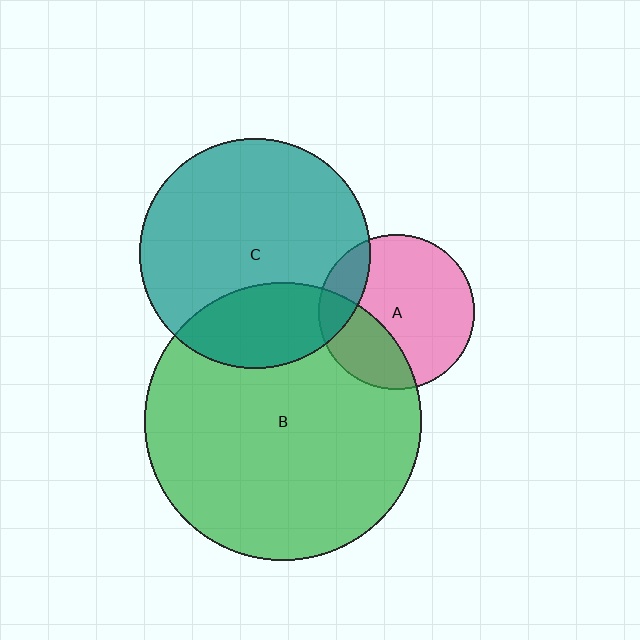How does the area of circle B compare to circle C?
Approximately 1.4 times.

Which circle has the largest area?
Circle B (green).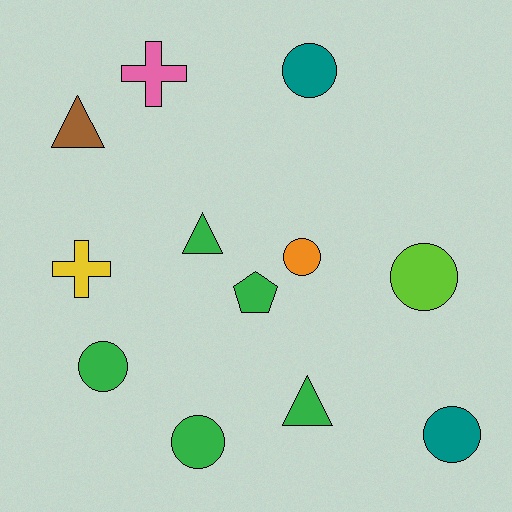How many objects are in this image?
There are 12 objects.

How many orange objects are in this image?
There is 1 orange object.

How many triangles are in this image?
There are 3 triangles.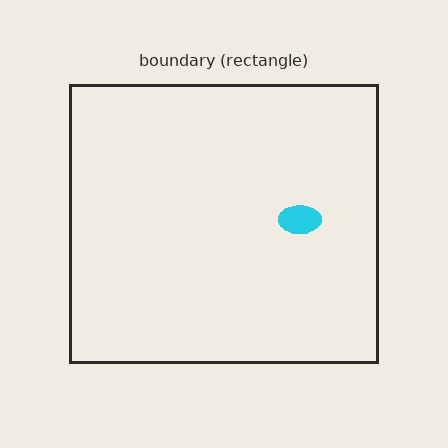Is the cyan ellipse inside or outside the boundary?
Inside.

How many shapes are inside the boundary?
1 inside, 0 outside.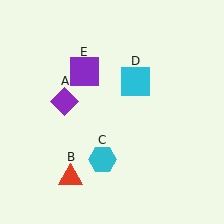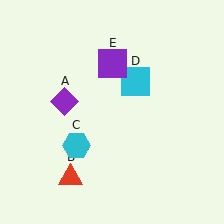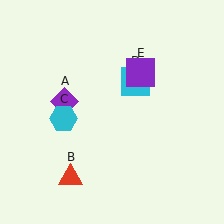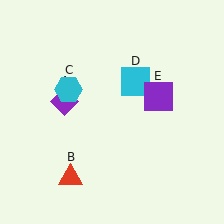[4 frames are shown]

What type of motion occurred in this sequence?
The cyan hexagon (object C), purple square (object E) rotated clockwise around the center of the scene.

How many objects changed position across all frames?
2 objects changed position: cyan hexagon (object C), purple square (object E).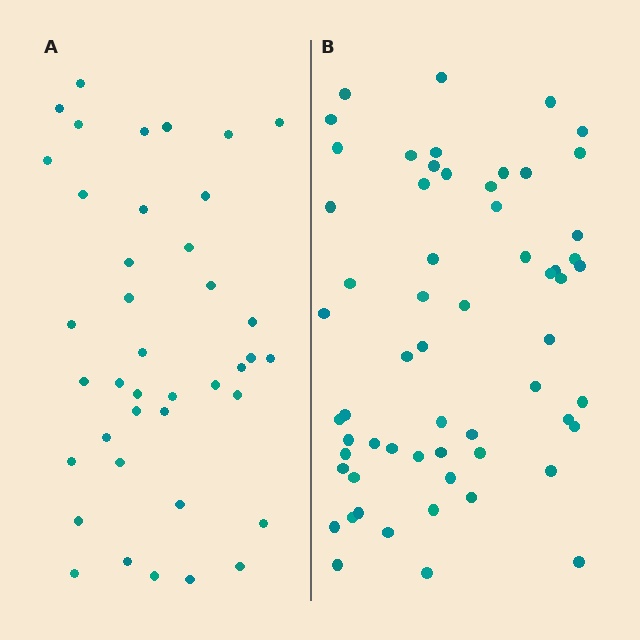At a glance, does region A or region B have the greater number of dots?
Region B (the right region) has more dots.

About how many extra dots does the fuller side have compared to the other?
Region B has approximately 20 more dots than region A.